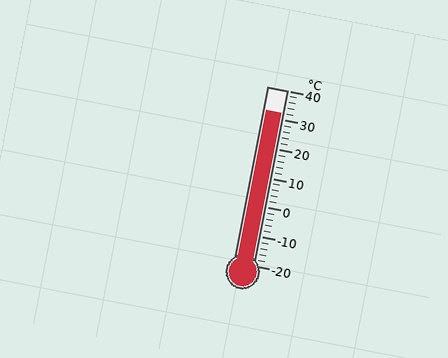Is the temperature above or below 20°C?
The temperature is above 20°C.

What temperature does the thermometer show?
The thermometer shows approximately 32°C.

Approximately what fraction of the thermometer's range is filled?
The thermometer is filled to approximately 85% of its range.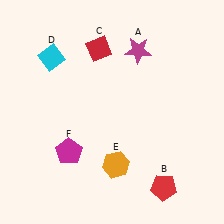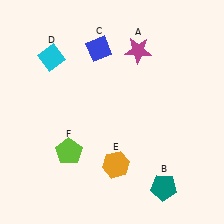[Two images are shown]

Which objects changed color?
B changed from red to teal. C changed from red to blue. F changed from magenta to lime.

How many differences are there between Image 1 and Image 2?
There are 3 differences between the two images.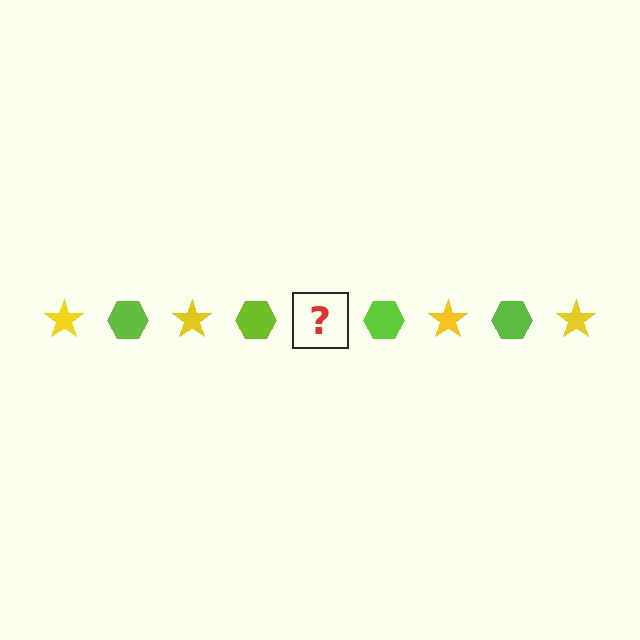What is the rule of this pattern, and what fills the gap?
The rule is that the pattern alternates between yellow star and lime hexagon. The gap should be filled with a yellow star.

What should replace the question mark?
The question mark should be replaced with a yellow star.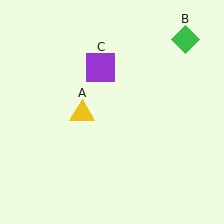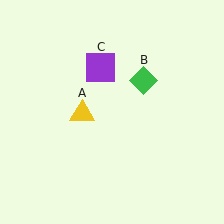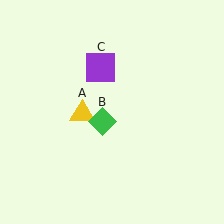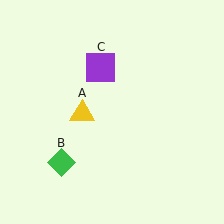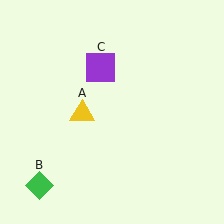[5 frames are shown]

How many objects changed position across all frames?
1 object changed position: green diamond (object B).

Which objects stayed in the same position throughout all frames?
Yellow triangle (object A) and purple square (object C) remained stationary.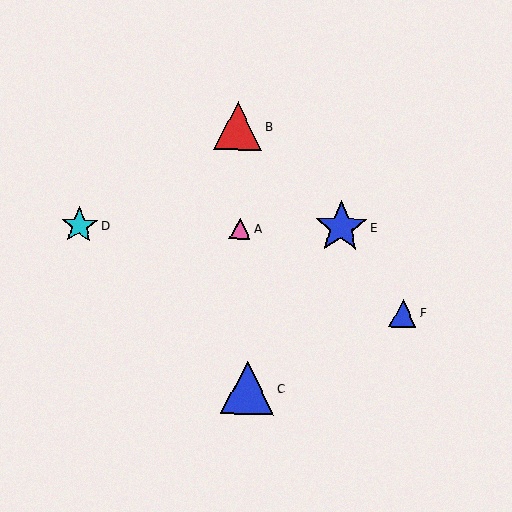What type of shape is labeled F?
Shape F is a blue triangle.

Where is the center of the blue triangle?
The center of the blue triangle is at (248, 388).